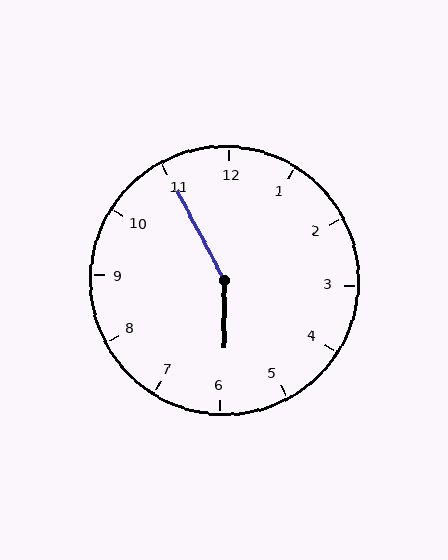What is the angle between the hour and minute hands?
Approximately 152 degrees.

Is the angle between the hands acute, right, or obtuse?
It is obtuse.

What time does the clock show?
5:55.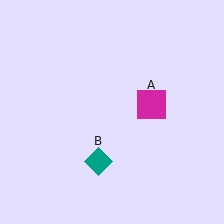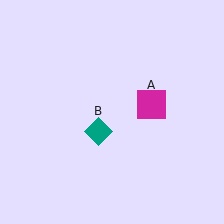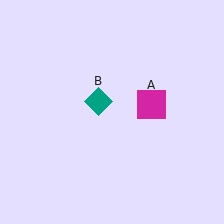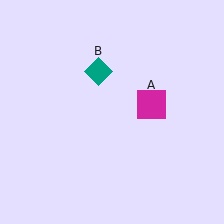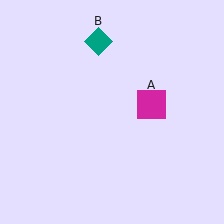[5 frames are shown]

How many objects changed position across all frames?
1 object changed position: teal diamond (object B).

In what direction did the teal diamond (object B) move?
The teal diamond (object B) moved up.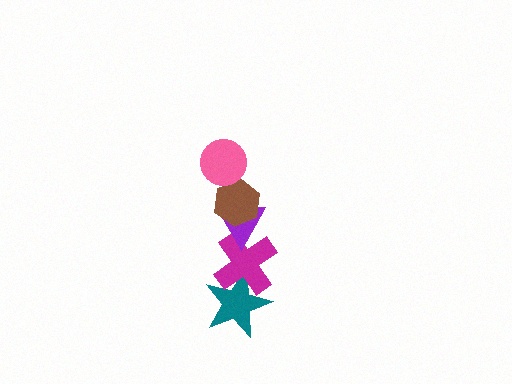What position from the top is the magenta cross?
The magenta cross is 4th from the top.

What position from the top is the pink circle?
The pink circle is 1st from the top.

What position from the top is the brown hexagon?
The brown hexagon is 2nd from the top.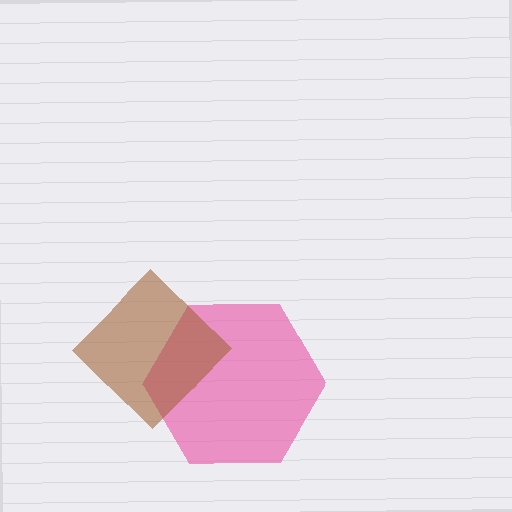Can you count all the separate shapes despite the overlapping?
Yes, there are 2 separate shapes.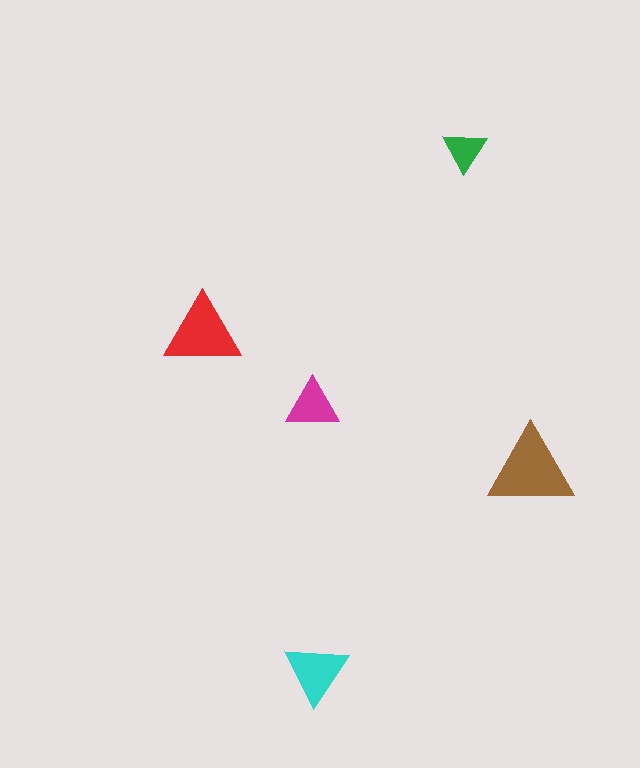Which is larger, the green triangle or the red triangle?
The red one.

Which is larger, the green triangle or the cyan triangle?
The cyan one.